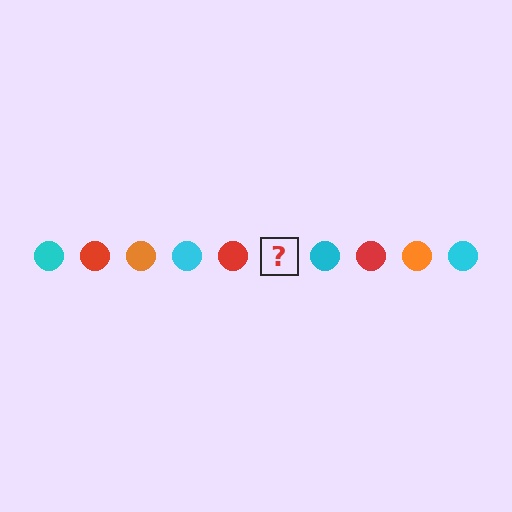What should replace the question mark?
The question mark should be replaced with an orange circle.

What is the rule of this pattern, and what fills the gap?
The rule is that the pattern cycles through cyan, red, orange circles. The gap should be filled with an orange circle.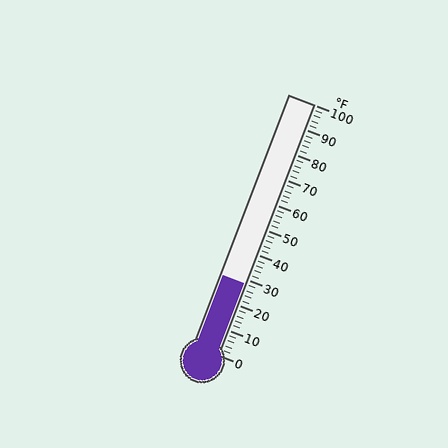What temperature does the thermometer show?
The thermometer shows approximately 28°F.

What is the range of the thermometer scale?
The thermometer scale ranges from 0°F to 100°F.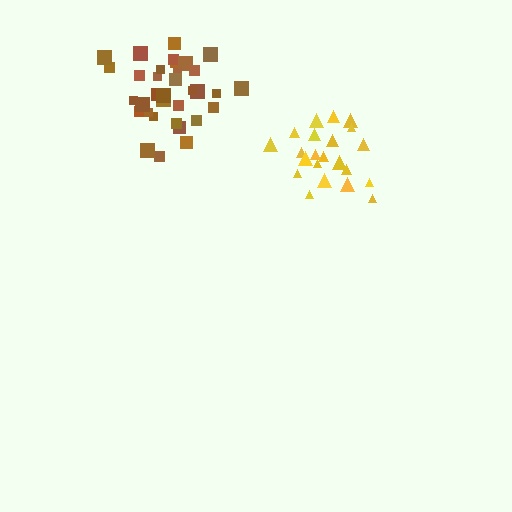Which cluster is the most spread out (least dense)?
Yellow.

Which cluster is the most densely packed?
Brown.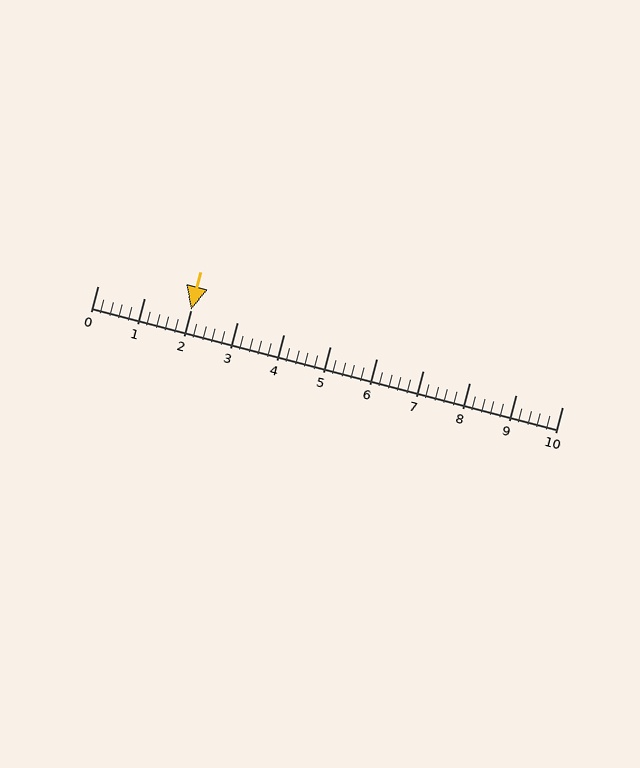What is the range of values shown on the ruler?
The ruler shows values from 0 to 10.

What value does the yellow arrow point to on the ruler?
The yellow arrow points to approximately 2.0.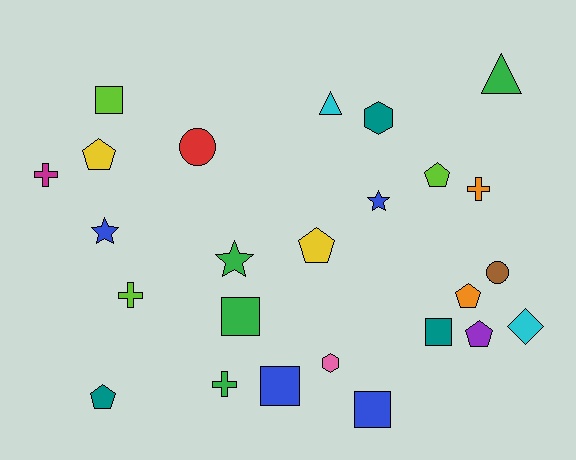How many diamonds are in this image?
There is 1 diamond.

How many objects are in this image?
There are 25 objects.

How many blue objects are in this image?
There are 4 blue objects.